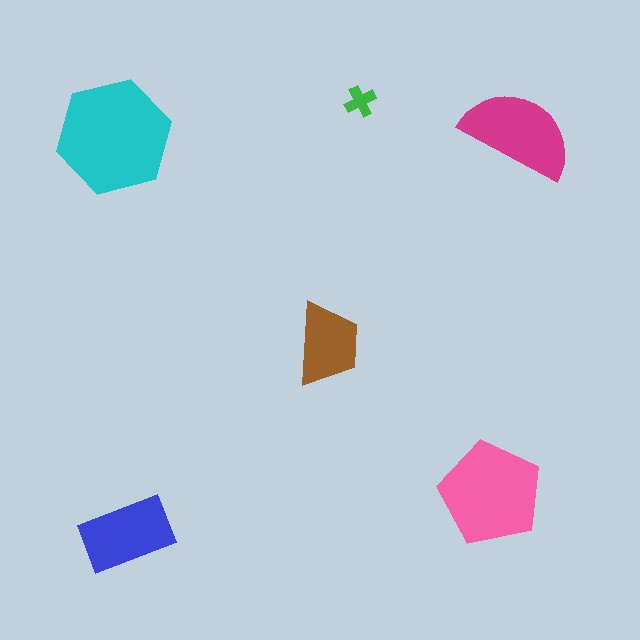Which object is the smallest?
The green cross.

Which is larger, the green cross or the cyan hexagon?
The cyan hexagon.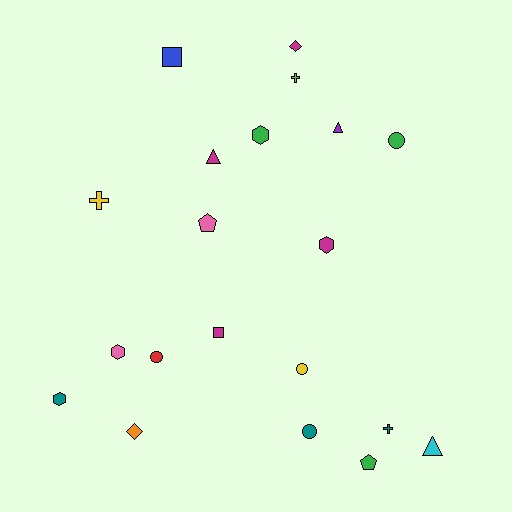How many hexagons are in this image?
There are 4 hexagons.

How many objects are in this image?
There are 20 objects.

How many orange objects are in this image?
There is 1 orange object.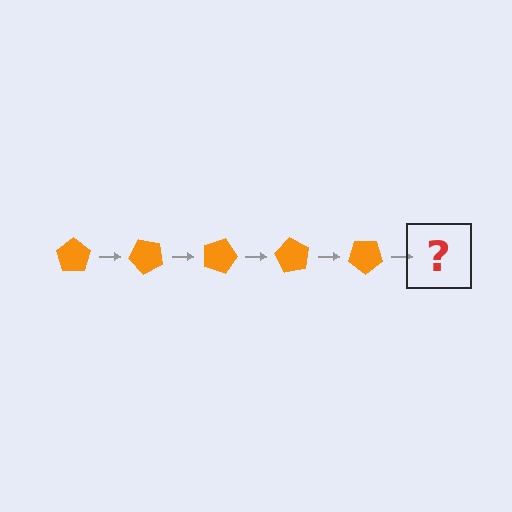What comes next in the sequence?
The next element should be an orange pentagon rotated 225 degrees.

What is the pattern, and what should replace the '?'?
The pattern is that the pentagon rotates 45 degrees each step. The '?' should be an orange pentagon rotated 225 degrees.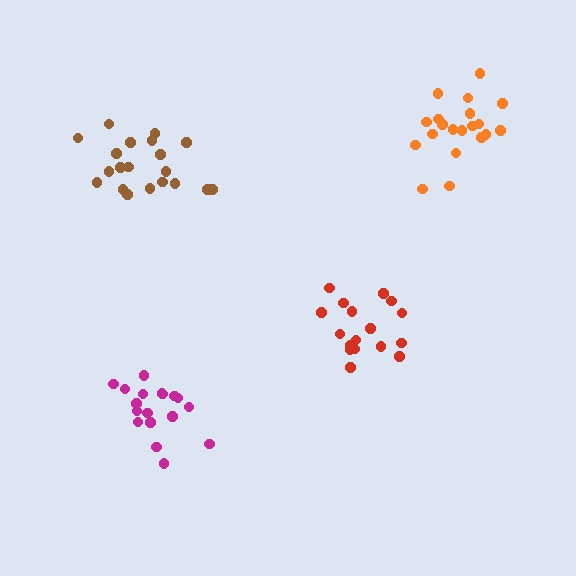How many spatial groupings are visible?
There are 4 spatial groupings.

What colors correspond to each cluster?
The clusters are colored: red, orange, brown, magenta.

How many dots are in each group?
Group 1: 17 dots, Group 2: 20 dots, Group 3: 20 dots, Group 4: 18 dots (75 total).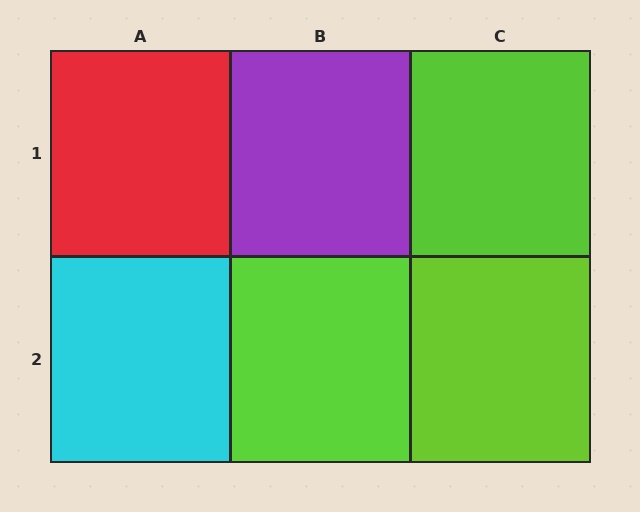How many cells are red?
1 cell is red.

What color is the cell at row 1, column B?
Purple.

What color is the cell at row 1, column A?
Red.